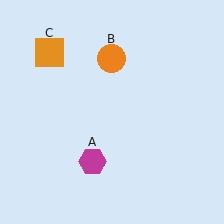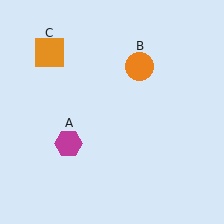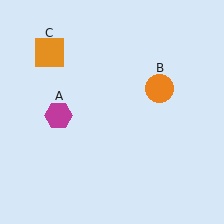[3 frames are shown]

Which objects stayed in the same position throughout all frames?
Orange square (object C) remained stationary.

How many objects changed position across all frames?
2 objects changed position: magenta hexagon (object A), orange circle (object B).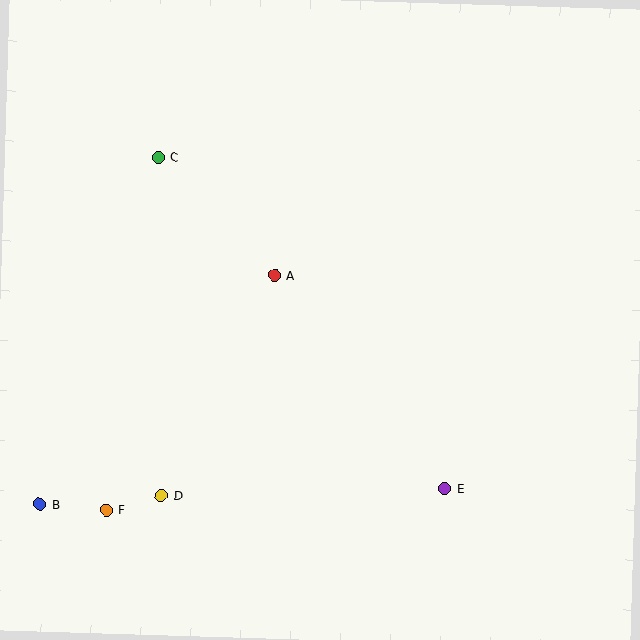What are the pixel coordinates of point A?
Point A is at (274, 275).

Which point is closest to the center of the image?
Point A at (274, 275) is closest to the center.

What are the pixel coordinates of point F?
Point F is at (106, 510).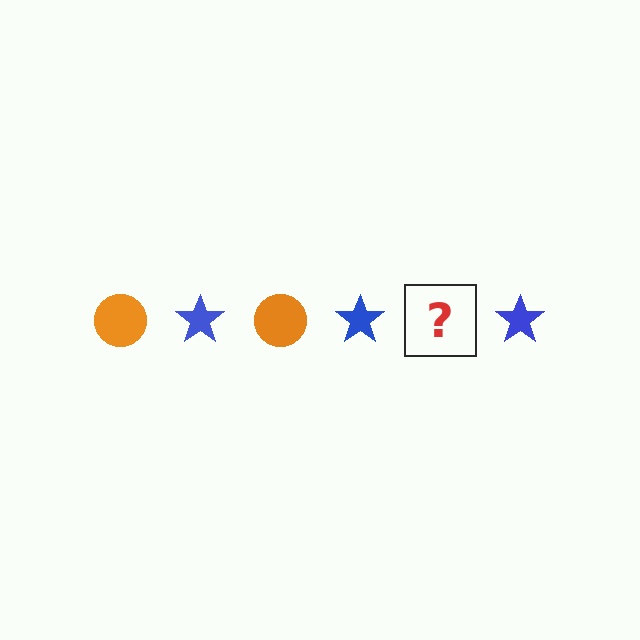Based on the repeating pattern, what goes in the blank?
The blank should be an orange circle.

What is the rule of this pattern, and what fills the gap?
The rule is that the pattern alternates between orange circle and blue star. The gap should be filled with an orange circle.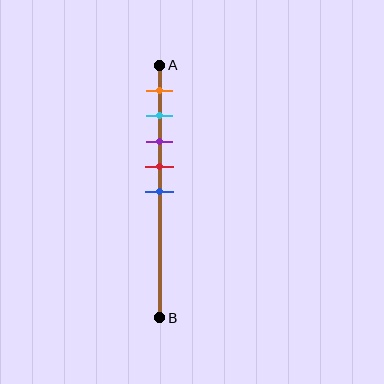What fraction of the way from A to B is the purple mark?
The purple mark is approximately 30% (0.3) of the way from A to B.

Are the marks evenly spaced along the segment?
Yes, the marks are approximately evenly spaced.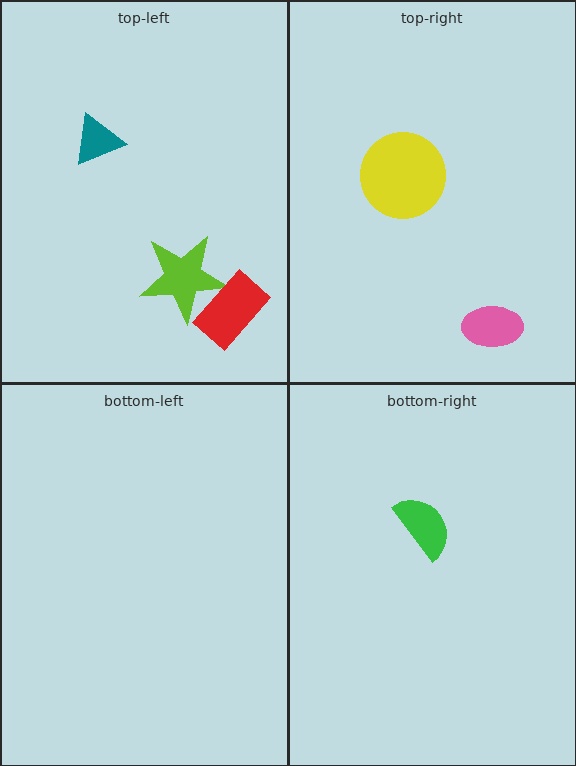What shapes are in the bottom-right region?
The green semicircle.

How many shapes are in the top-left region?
3.